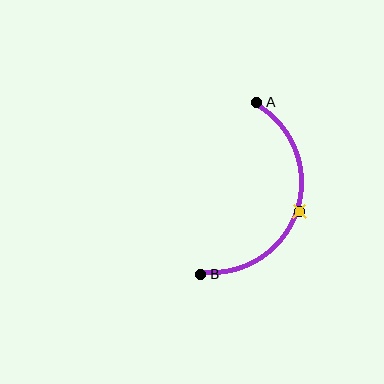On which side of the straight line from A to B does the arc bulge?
The arc bulges to the right of the straight line connecting A and B.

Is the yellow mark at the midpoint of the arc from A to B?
Yes. The yellow mark lies on the arc at equal arc-length from both A and B — it is the arc midpoint.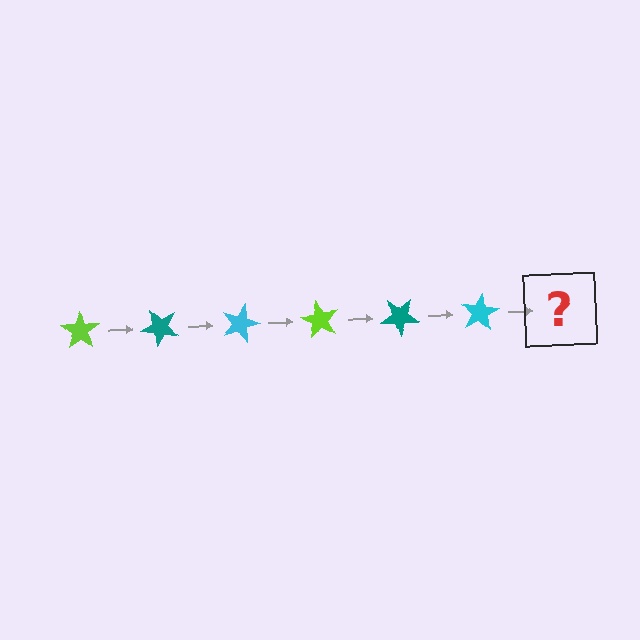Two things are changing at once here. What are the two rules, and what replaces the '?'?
The two rules are that it rotates 45 degrees each step and the color cycles through lime, teal, and cyan. The '?' should be a lime star, rotated 270 degrees from the start.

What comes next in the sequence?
The next element should be a lime star, rotated 270 degrees from the start.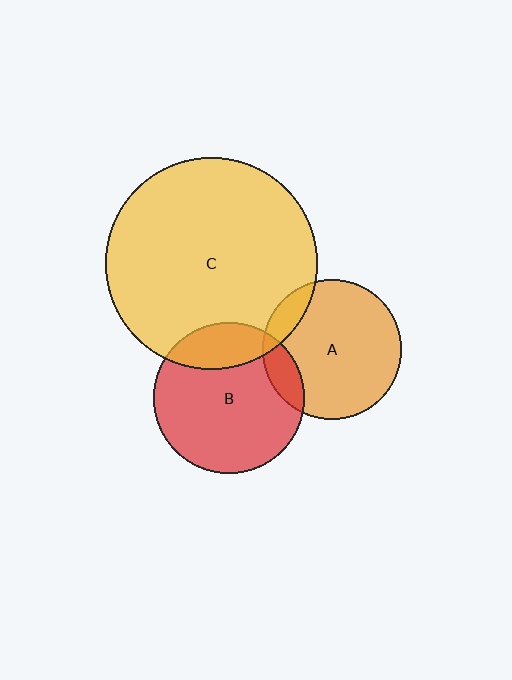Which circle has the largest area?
Circle C (yellow).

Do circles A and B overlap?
Yes.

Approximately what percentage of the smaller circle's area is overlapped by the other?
Approximately 15%.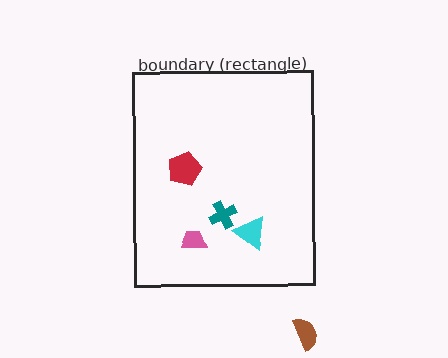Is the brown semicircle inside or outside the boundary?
Outside.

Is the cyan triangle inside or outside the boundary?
Inside.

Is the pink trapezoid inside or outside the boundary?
Inside.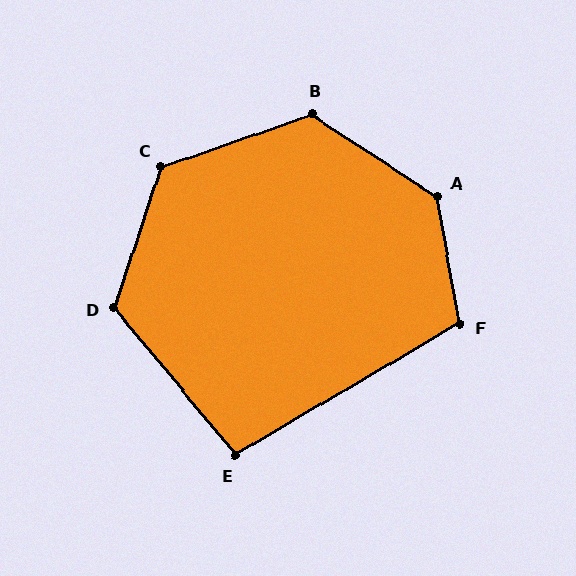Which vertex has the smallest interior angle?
E, at approximately 99 degrees.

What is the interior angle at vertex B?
Approximately 128 degrees (obtuse).